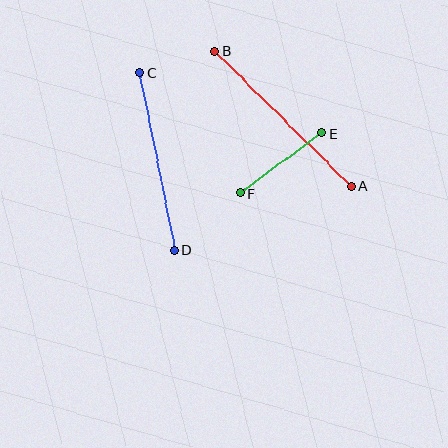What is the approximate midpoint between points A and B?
The midpoint is at approximately (283, 119) pixels.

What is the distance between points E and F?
The distance is approximately 101 pixels.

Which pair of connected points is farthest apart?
Points A and B are farthest apart.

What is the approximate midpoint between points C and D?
The midpoint is at approximately (157, 161) pixels.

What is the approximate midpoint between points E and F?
The midpoint is at approximately (281, 163) pixels.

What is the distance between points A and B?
The distance is approximately 192 pixels.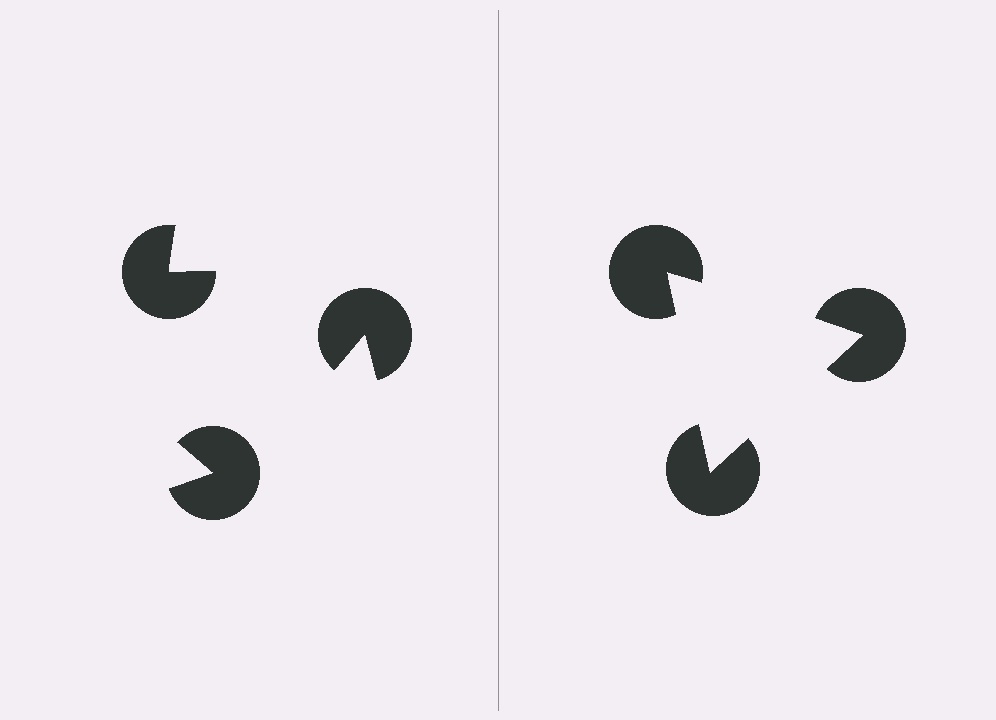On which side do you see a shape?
An illusory triangle appears on the right side. On the left side the wedge cuts are rotated, so no coherent shape forms.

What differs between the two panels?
The pac-man discs are positioned identically on both sides; only the wedge orientations differ. On the right they align to a triangle; on the left they are misaligned.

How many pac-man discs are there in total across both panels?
6 — 3 on each side.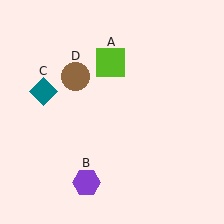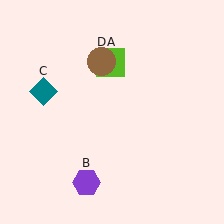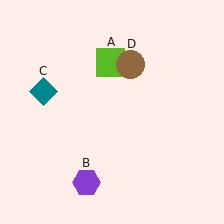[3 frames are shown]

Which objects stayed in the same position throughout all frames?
Lime square (object A) and purple hexagon (object B) and teal diamond (object C) remained stationary.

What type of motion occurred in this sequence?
The brown circle (object D) rotated clockwise around the center of the scene.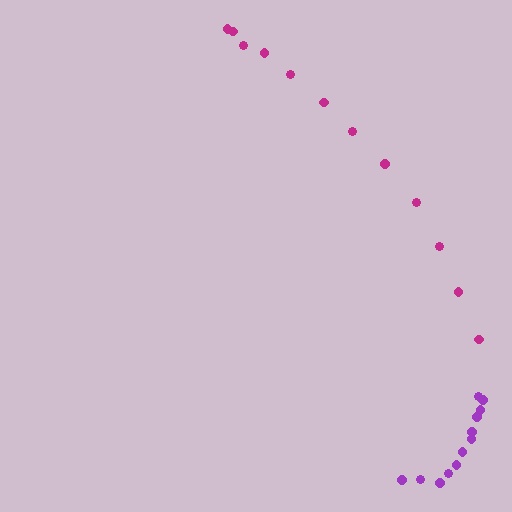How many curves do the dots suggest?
There are 2 distinct paths.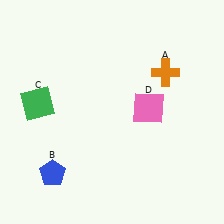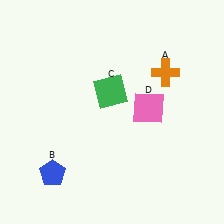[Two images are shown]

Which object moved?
The green square (C) moved right.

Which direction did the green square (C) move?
The green square (C) moved right.